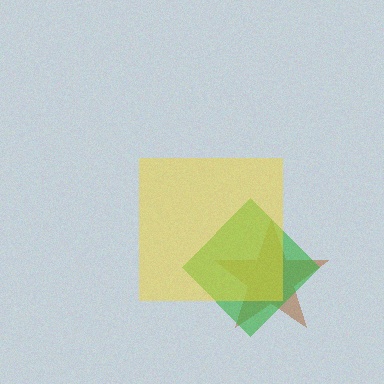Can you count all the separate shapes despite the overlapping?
Yes, there are 3 separate shapes.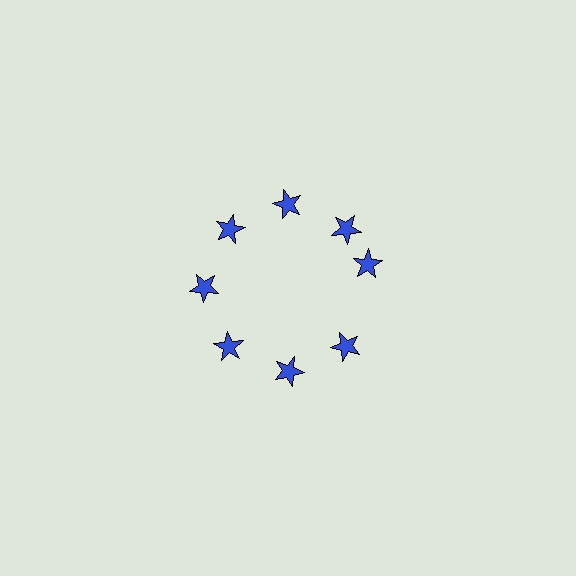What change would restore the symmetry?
The symmetry would be restored by rotating it back into even spacing with its neighbors so that all 8 stars sit at equal angles and equal distance from the center.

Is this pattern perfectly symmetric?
No. The 8 blue stars are arranged in a ring, but one element near the 3 o'clock position is rotated out of alignment along the ring, breaking the 8-fold rotational symmetry.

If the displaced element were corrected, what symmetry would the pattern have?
It would have 8-fold rotational symmetry — the pattern would map onto itself every 45 degrees.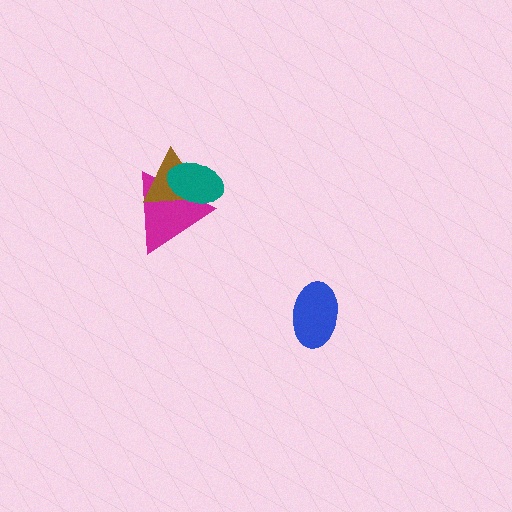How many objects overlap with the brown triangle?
2 objects overlap with the brown triangle.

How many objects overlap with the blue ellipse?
0 objects overlap with the blue ellipse.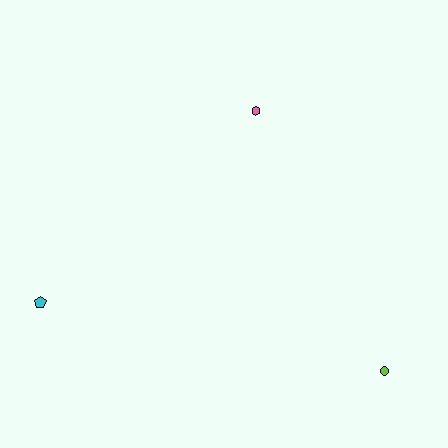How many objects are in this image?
There are 3 objects.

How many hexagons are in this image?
There is 1 hexagon.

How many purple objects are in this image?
There are no purple objects.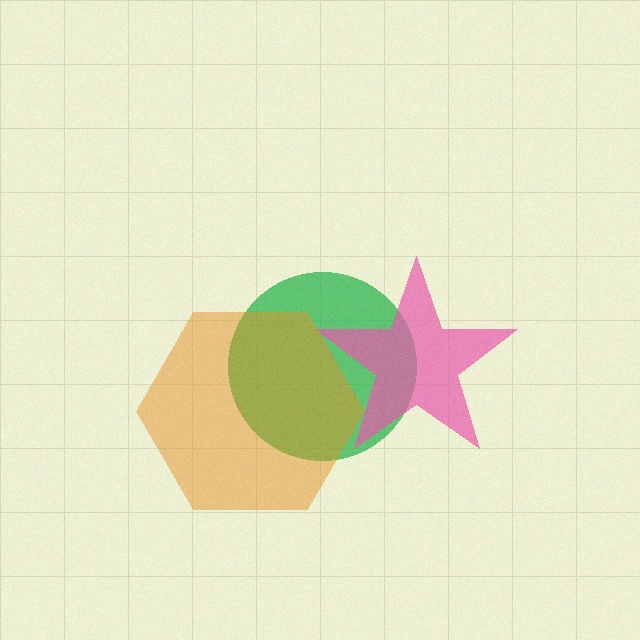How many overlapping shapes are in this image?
There are 3 overlapping shapes in the image.